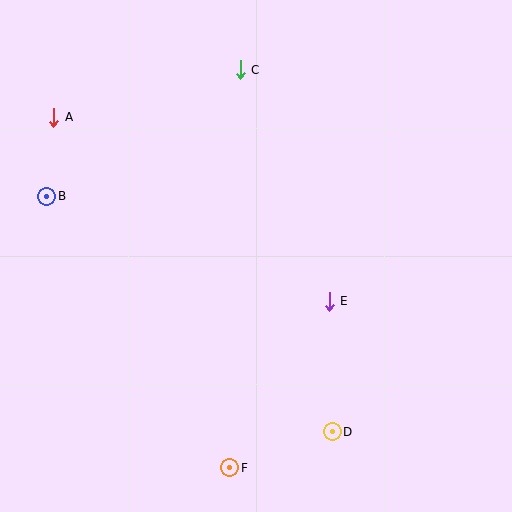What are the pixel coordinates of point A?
Point A is at (54, 117).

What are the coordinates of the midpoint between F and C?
The midpoint between F and C is at (235, 269).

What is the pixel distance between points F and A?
The distance between F and A is 392 pixels.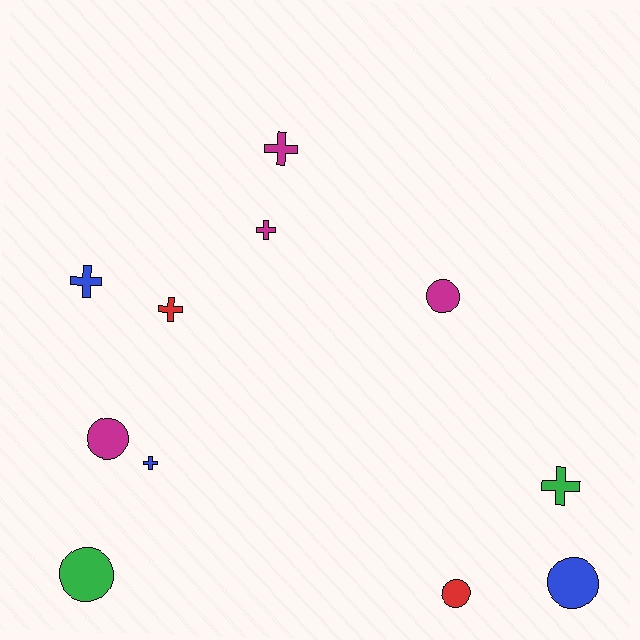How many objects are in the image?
There are 11 objects.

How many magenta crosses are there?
There are 2 magenta crosses.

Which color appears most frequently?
Magenta, with 4 objects.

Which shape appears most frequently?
Cross, with 6 objects.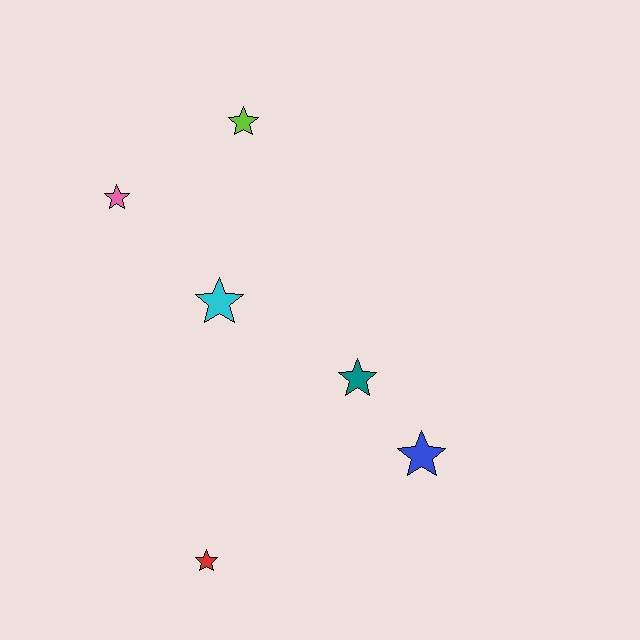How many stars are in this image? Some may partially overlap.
There are 6 stars.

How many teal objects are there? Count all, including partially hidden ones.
There is 1 teal object.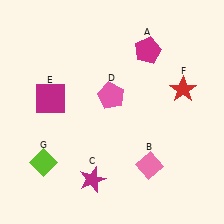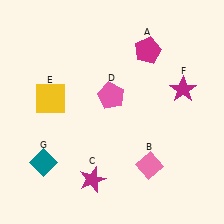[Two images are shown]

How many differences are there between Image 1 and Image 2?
There are 3 differences between the two images.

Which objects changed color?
E changed from magenta to yellow. F changed from red to magenta. G changed from lime to teal.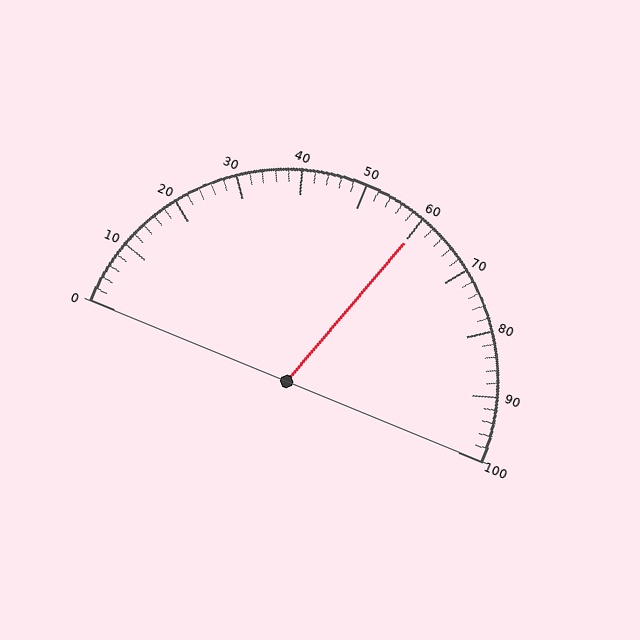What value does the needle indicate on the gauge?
The needle indicates approximately 60.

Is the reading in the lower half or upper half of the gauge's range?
The reading is in the upper half of the range (0 to 100).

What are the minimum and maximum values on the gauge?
The gauge ranges from 0 to 100.